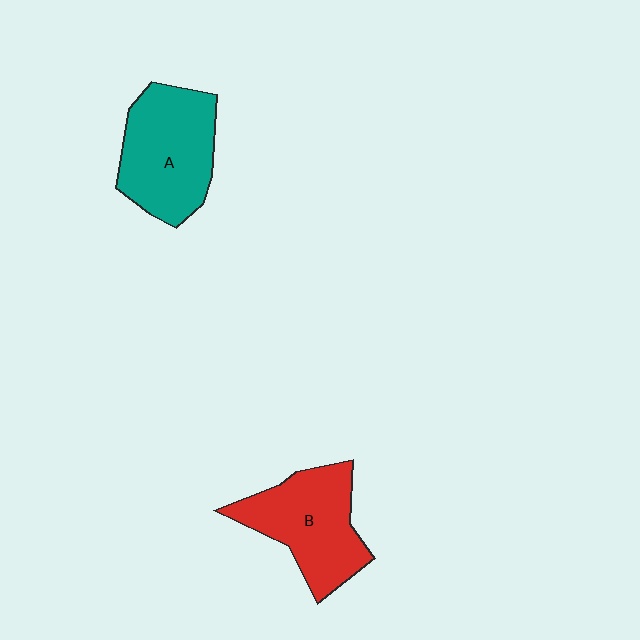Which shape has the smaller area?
Shape B (red).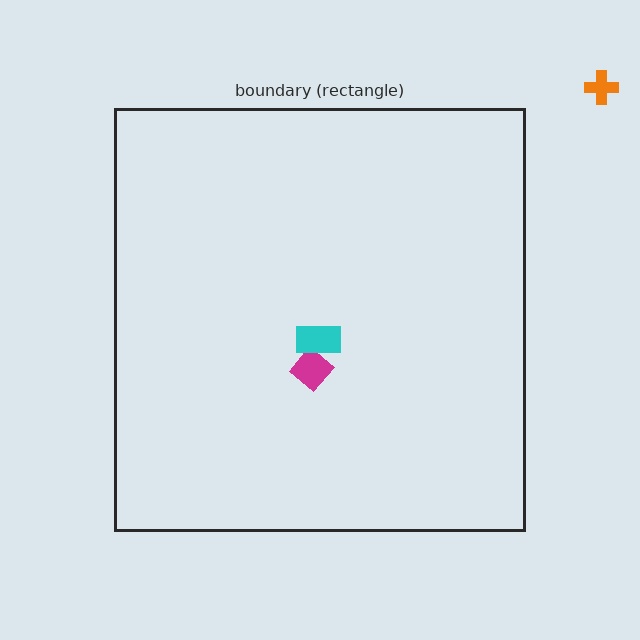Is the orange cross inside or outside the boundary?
Outside.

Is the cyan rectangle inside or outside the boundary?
Inside.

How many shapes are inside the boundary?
2 inside, 1 outside.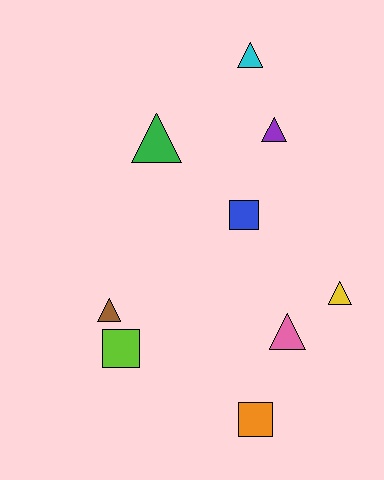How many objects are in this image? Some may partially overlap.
There are 9 objects.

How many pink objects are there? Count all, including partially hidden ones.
There is 1 pink object.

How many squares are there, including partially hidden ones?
There are 3 squares.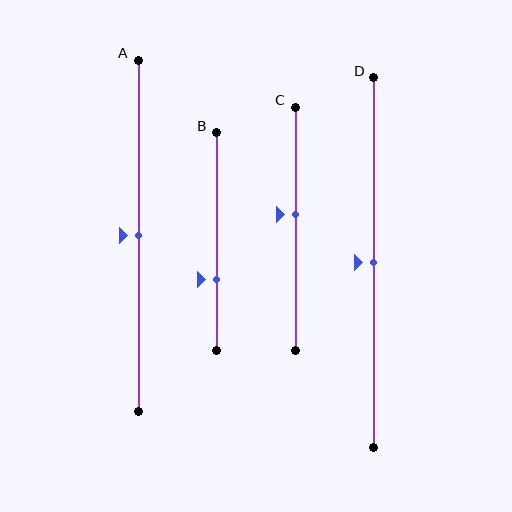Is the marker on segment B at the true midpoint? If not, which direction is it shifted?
No, the marker on segment B is shifted downward by about 17% of the segment length.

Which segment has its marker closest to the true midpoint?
Segment A has its marker closest to the true midpoint.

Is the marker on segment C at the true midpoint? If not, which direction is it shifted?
No, the marker on segment C is shifted upward by about 6% of the segment length.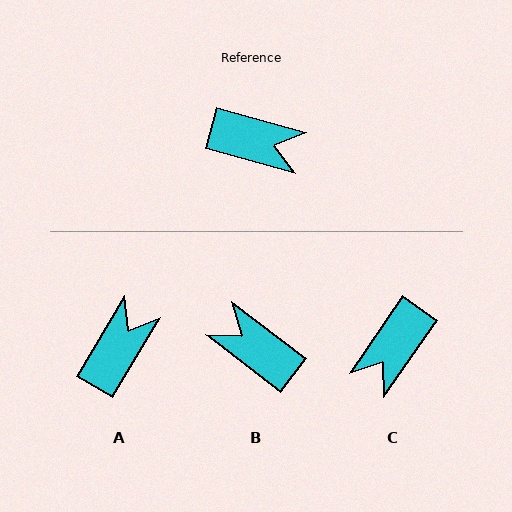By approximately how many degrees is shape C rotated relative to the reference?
Approximately 110 degrees clockwise.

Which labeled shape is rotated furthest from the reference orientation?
B, about 157 degrees away.